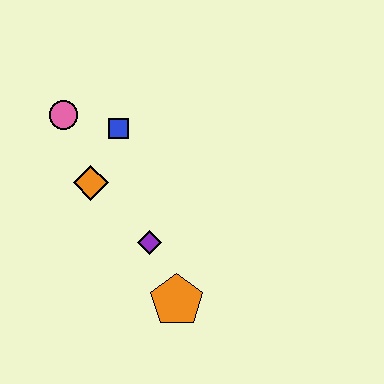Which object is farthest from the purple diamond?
The pink circle is farthest from the purple diamond.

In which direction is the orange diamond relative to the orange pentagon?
The orange diamond is above the orange pentagon.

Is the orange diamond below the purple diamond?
No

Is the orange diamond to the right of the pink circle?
Yes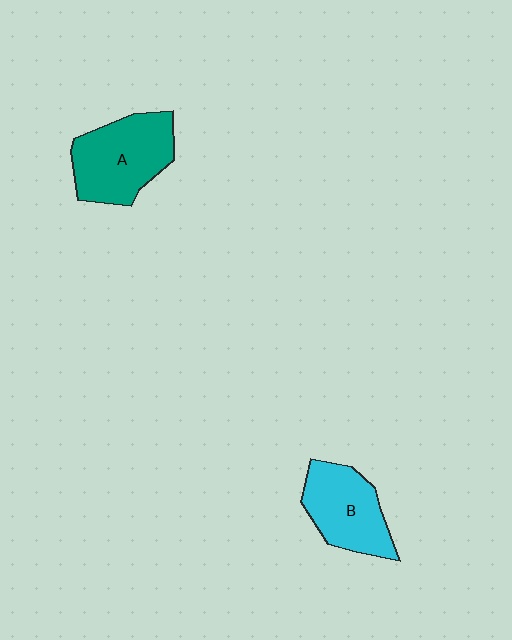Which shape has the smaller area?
Shape B (cyan).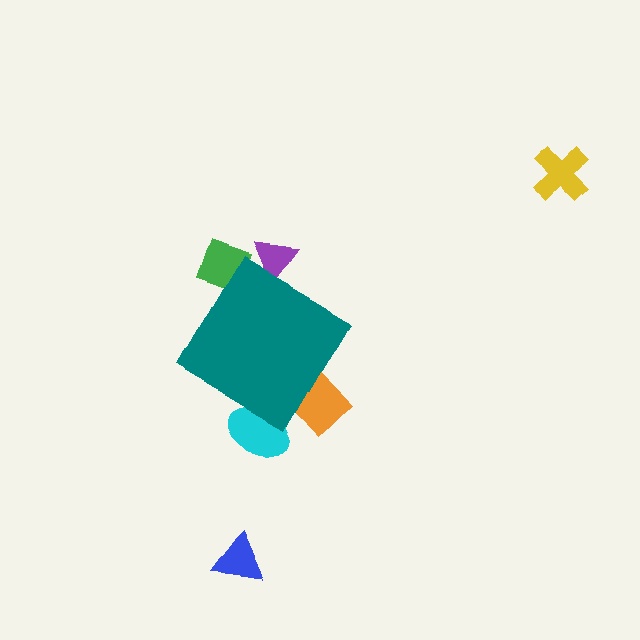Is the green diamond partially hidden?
Yes, the green diamond is partially hidden behind the teal diamond.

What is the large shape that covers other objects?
A teal diamond.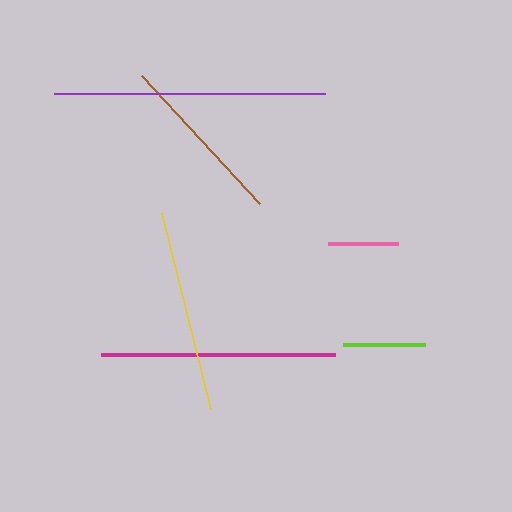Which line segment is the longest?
The purple line is the longest at approximately 271 pixels.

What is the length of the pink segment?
The pink segment is approximately 69 pixels long.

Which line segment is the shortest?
The pink line is the shortest at approximately 69 pixels.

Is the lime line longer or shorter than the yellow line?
The yellow line is longer than the lime line.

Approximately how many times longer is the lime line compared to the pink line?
The lime line is approximately 1.2 times the length of the pink line.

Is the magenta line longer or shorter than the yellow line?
The magenta line is longer than the yellow line.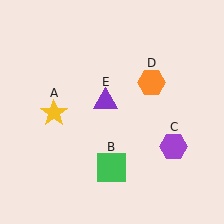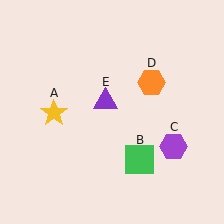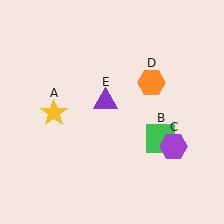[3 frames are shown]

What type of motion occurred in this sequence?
The green square (object B) rotated counterclockwise around the center of the scene.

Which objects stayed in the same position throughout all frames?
Yellow star (object A) and purple hexagon (object C) and orange hexagon (object D) and purple triangle (object E) remained stationary.